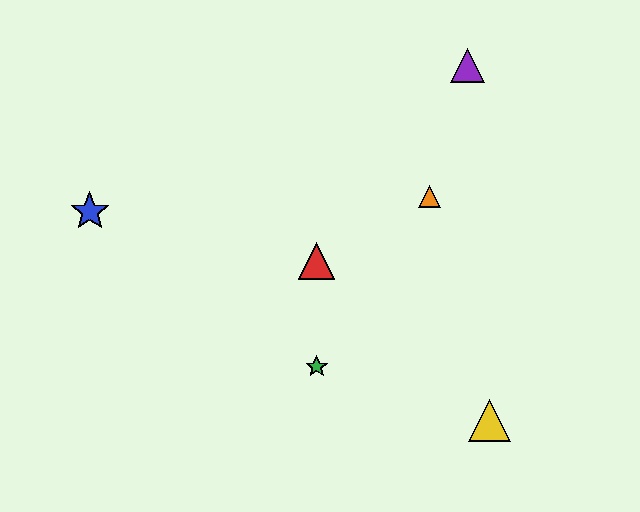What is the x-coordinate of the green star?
The green star is at x≈317.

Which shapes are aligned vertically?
The red triangle, the green star are aligned vertically.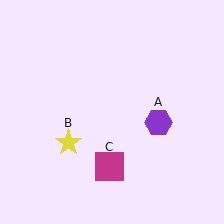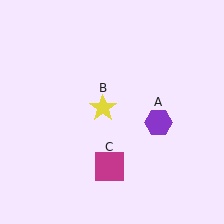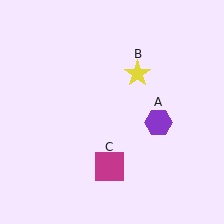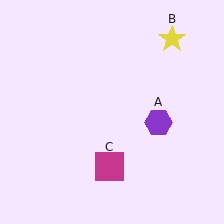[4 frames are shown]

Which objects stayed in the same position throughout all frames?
Purple hexagon (object A) and magenta square (object C) remained stationary.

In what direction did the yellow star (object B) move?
The yellow star (object B) moved up and to the right.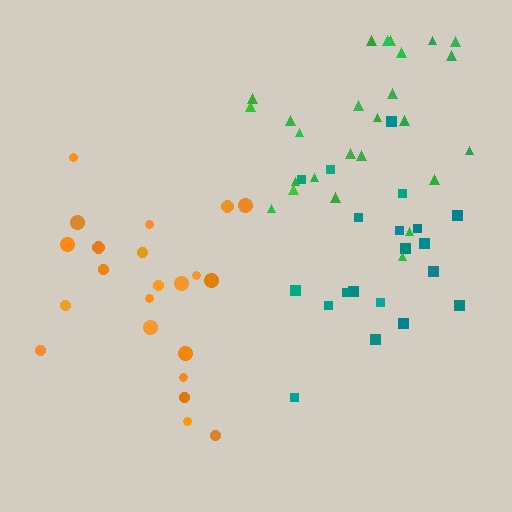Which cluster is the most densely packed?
Green.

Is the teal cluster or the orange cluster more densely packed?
Orange.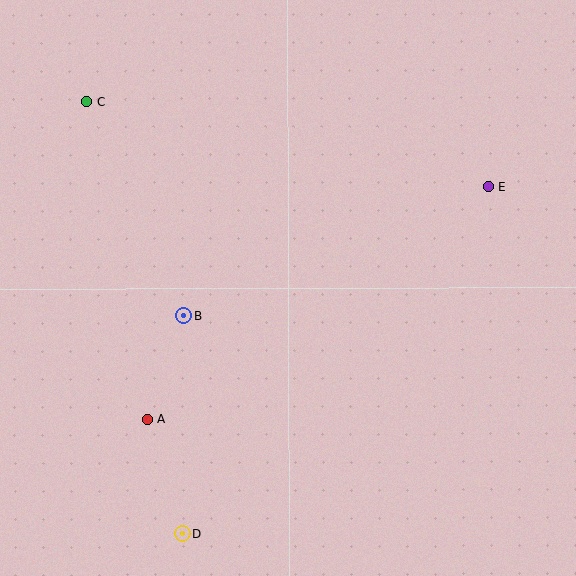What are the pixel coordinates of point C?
Point C is at (87, 101).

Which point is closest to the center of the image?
Point B at (184, 316) is closest to the center.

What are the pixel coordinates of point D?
Point D is at (182, 534).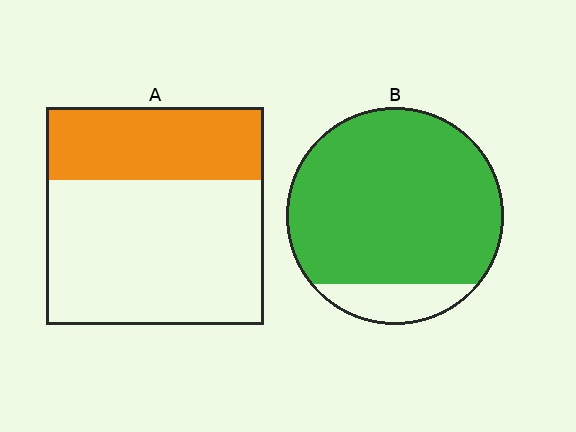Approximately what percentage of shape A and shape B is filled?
A is approximately 35% and B is approximately 85%.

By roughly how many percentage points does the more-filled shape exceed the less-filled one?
By roughly 55 percentage points (B over A).